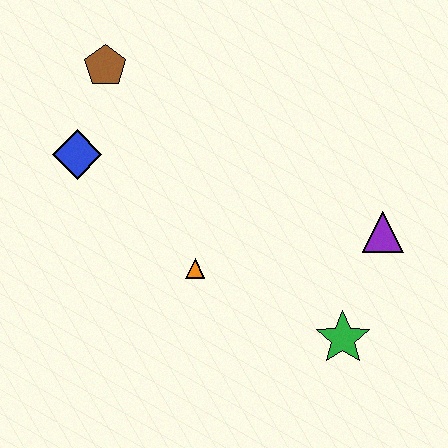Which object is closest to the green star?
The purple triangle is closest to the green star.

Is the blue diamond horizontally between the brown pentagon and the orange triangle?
No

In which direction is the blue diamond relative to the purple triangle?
The blue diamond is to the left of the purple triangle.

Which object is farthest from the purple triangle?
The brown pentagon is farthest from the purple triangle.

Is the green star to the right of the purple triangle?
No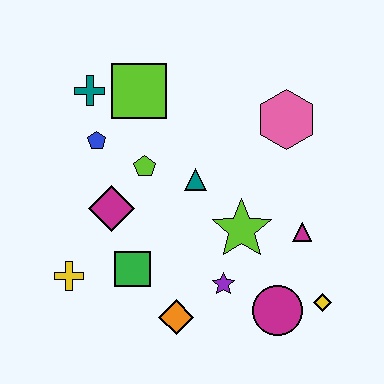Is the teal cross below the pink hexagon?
No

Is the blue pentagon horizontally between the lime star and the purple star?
No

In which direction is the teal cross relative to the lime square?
The teal cross is to the left of the lime square.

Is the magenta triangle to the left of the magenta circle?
No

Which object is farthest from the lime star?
The teal cross is farthest from the lime star.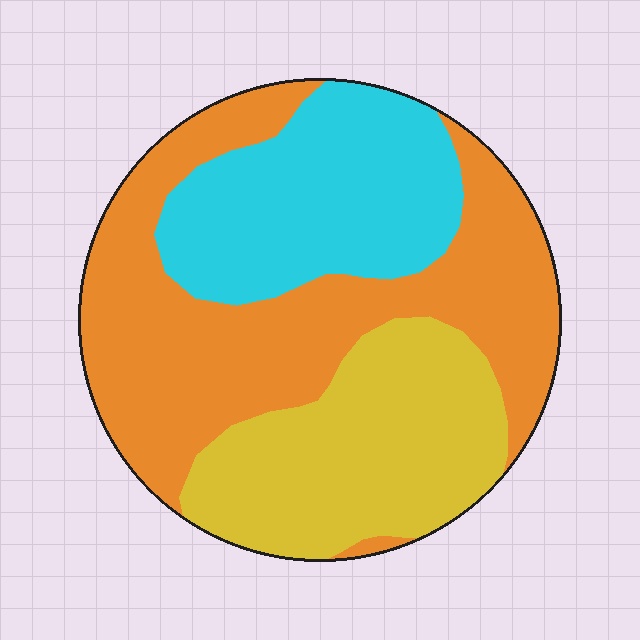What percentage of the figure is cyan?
Cyan covers roughly 25% of the figure.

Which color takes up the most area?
Orange, at roughly 45%.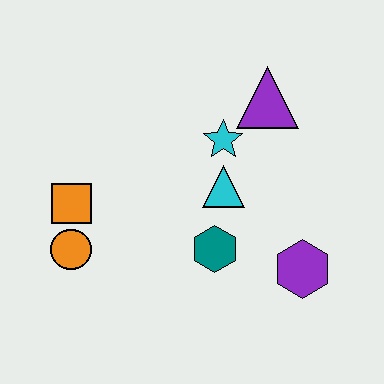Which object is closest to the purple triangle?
The cyan star is closest to the purple triangle.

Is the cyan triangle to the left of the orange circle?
No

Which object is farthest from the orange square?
The purple hexagon is farthest from the orange square.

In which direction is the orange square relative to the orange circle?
The orange square is above the orange circle.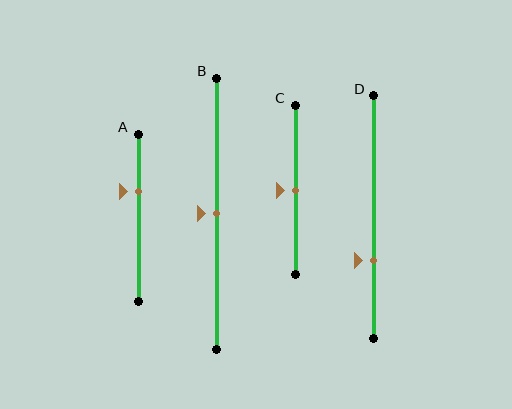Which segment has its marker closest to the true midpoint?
Segment B has its marker closest to the true midpoint.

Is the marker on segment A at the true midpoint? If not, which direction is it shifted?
No, the marker on segment A is shifted upward by about 16% of the segment length.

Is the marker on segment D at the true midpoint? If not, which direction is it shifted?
No, the marker on segment D is shifted downward by about 18% of the segment length.